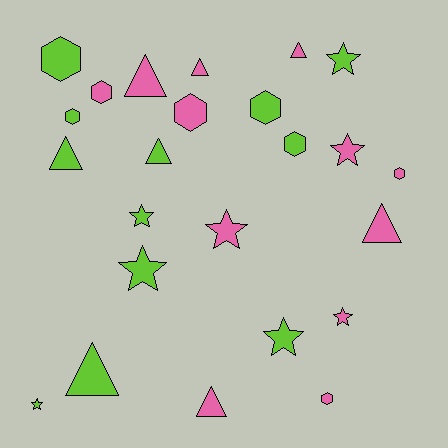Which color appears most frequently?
Pink, with 12 objects.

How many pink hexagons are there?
There are 4 pink hexagons.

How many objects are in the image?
There are 24 objects.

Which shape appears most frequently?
Hexagon, with 8 objects.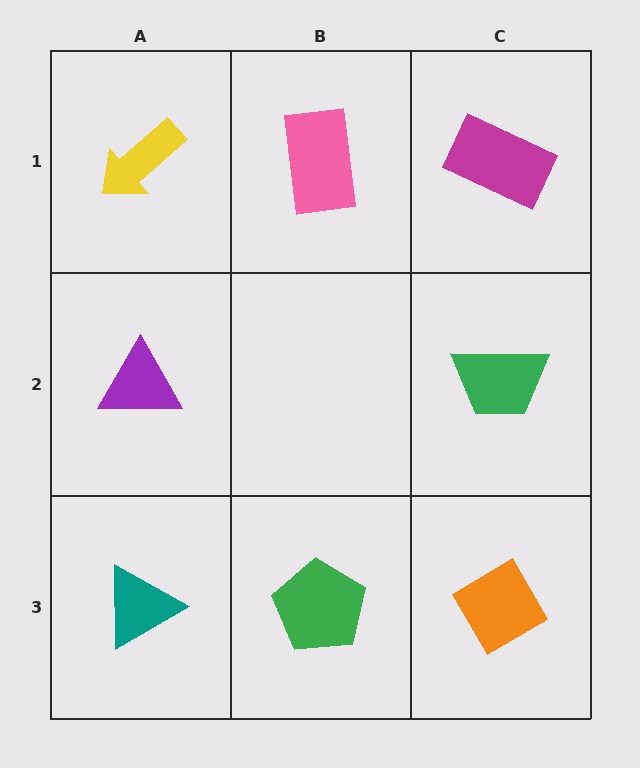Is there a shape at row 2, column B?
No, that cell is empty.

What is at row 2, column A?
A purple triangle.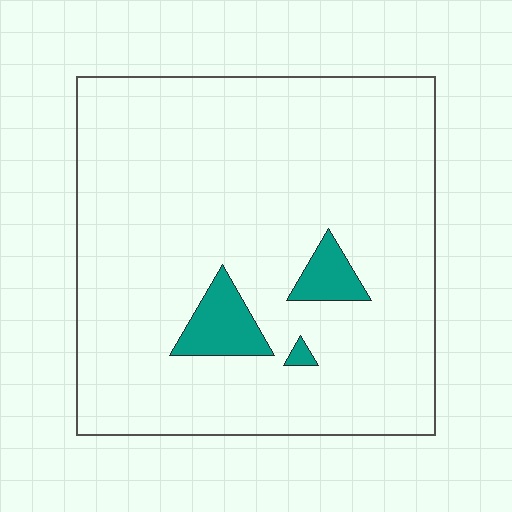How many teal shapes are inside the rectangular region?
3.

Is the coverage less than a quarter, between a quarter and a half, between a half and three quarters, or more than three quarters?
Less than a quarter.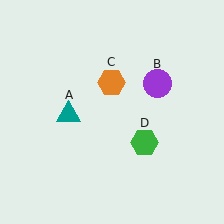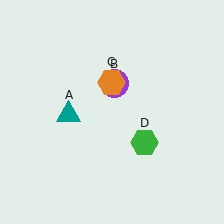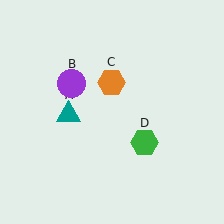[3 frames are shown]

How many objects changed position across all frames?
1 object changed position: purple circle (object B).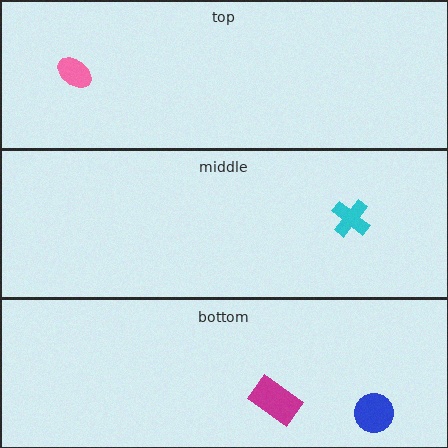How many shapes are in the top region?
1.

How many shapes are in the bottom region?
2.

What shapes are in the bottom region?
The blue circle, the magenta rectangle.